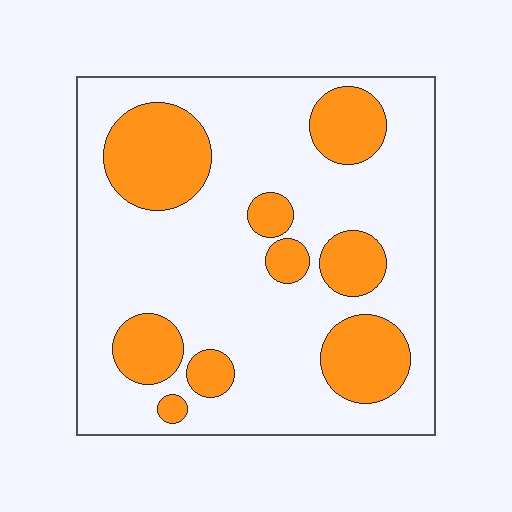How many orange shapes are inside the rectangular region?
9.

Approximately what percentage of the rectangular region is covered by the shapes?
Approximately 25%.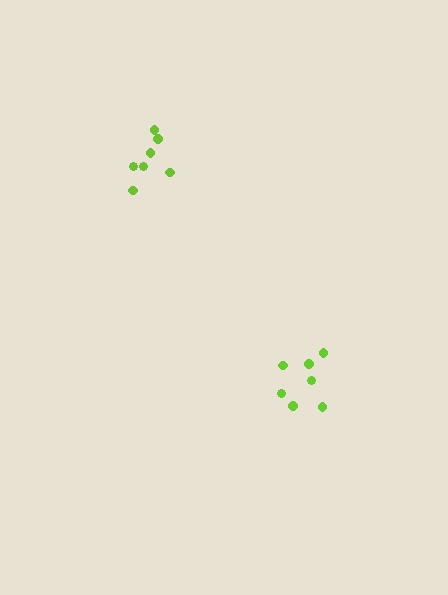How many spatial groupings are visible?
There are 2 spatial groupings.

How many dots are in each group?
Group 1: 7 dots, Group 2: 7 dots (14 total).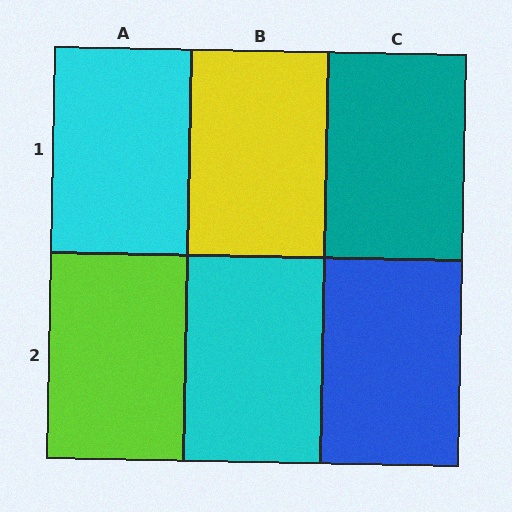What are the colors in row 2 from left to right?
Lime, cyan, blue.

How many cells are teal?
1 cell is teal.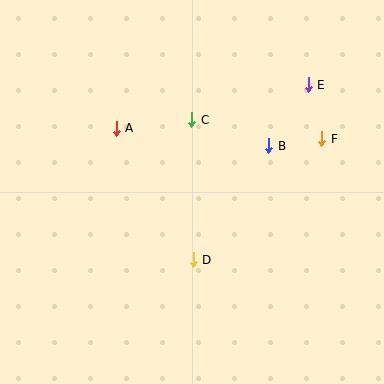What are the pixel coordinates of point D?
Point D is at (193, 260).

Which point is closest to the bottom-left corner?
Point D is closest to the bottom-left corner.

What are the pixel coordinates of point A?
Point A is at (116, 128).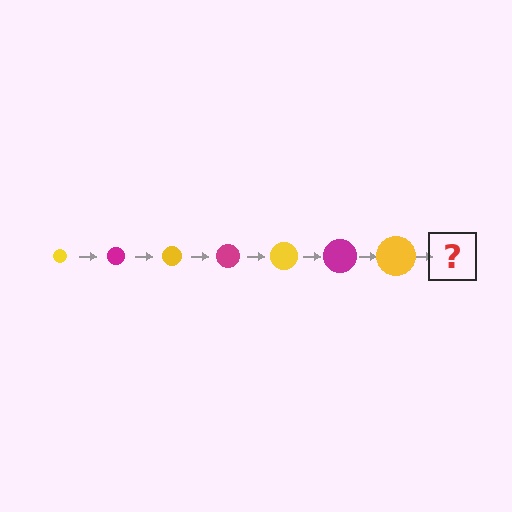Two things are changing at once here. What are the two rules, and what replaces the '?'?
The two rules are that the circle grows larger each step and the color cycles through yellow and magenta. The '?' should be a magenta circle, larger than the previous one.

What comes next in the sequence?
The next element should be a magenta circle, larger than the previous one.